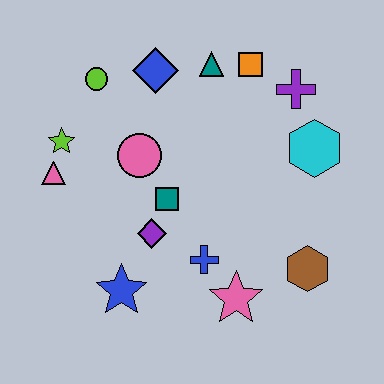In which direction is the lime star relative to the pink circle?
The lime star is to the left of the pink circle.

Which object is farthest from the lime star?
The brown hexagon is farthest from the lime star.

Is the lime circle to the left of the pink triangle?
No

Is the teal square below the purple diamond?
No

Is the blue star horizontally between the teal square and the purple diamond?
No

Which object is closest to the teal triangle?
The orange square is closest to the teal triangle.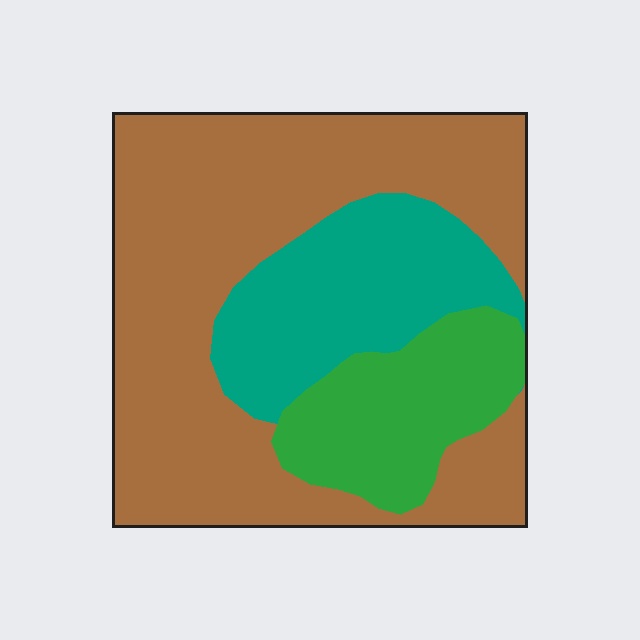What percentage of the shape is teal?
Teal takes up less than a quarter of the shape.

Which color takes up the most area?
Brown, at roughly 60%.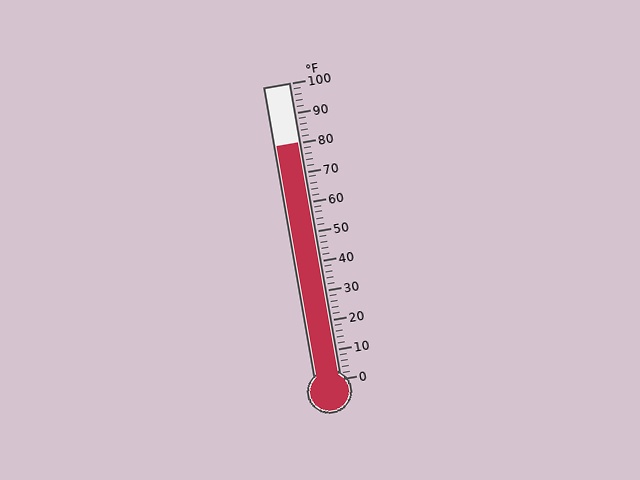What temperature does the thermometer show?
The thermometer shows approximately 80°F.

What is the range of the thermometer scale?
The thermometer scale ranges from 0°F to 100°F.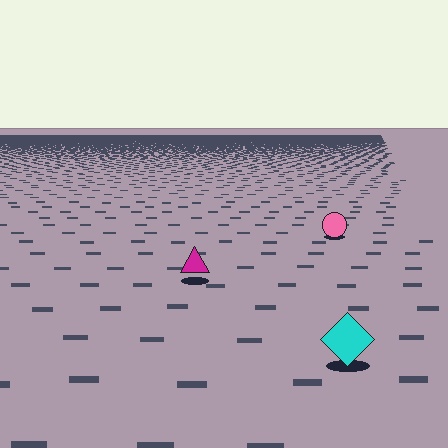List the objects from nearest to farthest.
From nearest to farthest: the cyan diamond, the magenta triangle, the pink circle.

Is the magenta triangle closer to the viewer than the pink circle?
Yes. The magenta triangle is closer — you can tell from the texture gradient: the ground texture is coarser near it.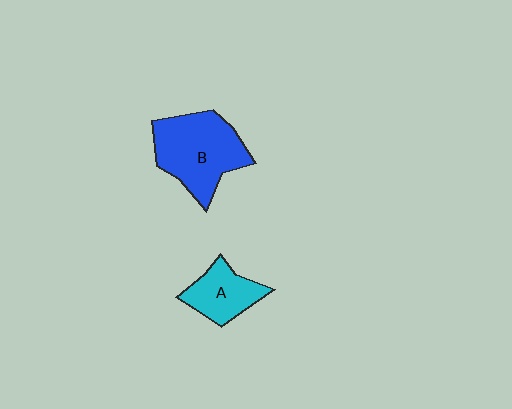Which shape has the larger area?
Shape B (blue).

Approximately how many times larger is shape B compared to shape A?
Approximately 1.8 times.